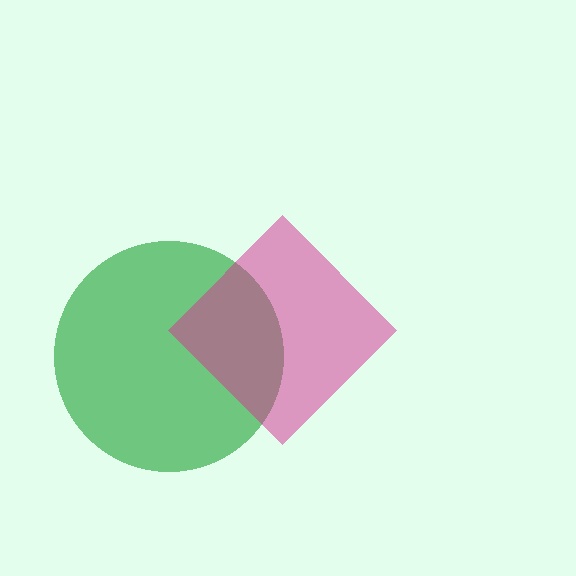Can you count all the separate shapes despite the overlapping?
Yes, there are 2 separate shapes.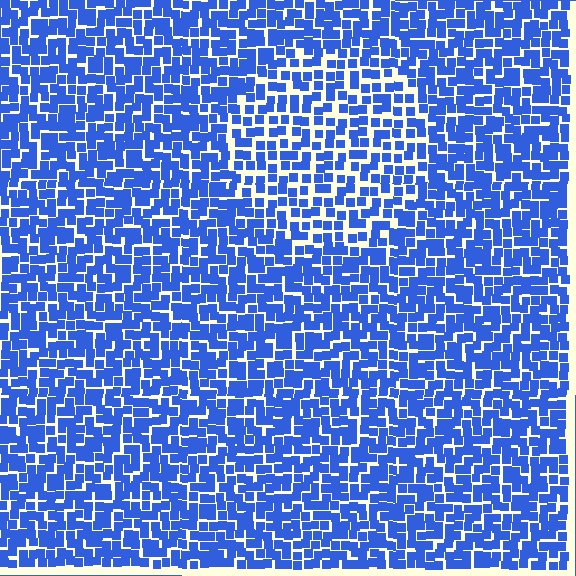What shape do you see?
I see a circle.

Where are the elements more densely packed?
The elements are more densely packed outside the circle boundary.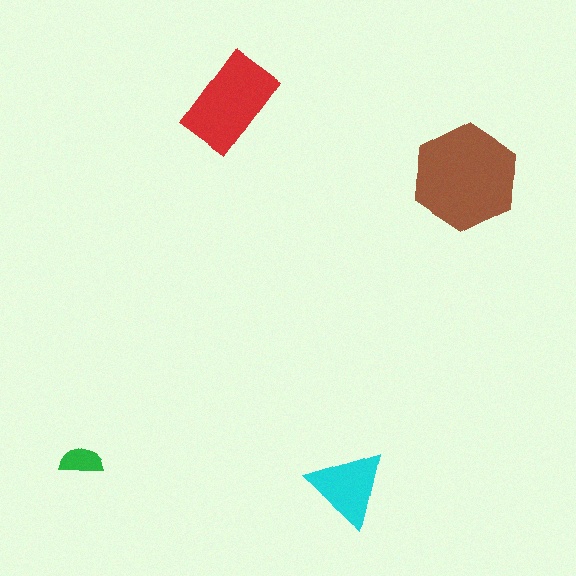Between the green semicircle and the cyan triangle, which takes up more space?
The cyan triangle.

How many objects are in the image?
There are 4 objects in the image.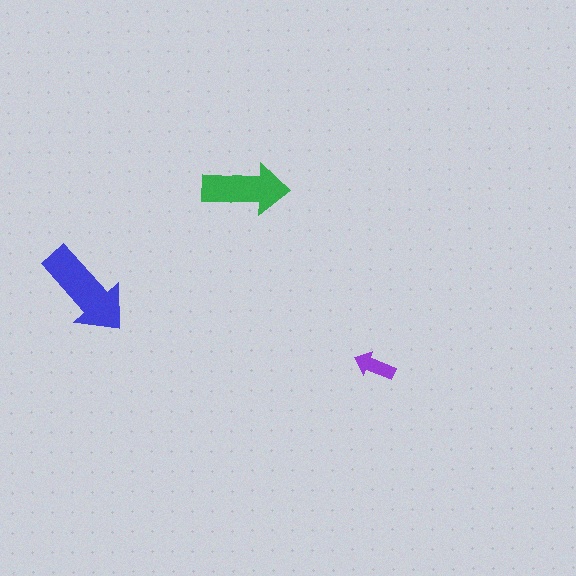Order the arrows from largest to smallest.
the blue one, the green one, the purple one.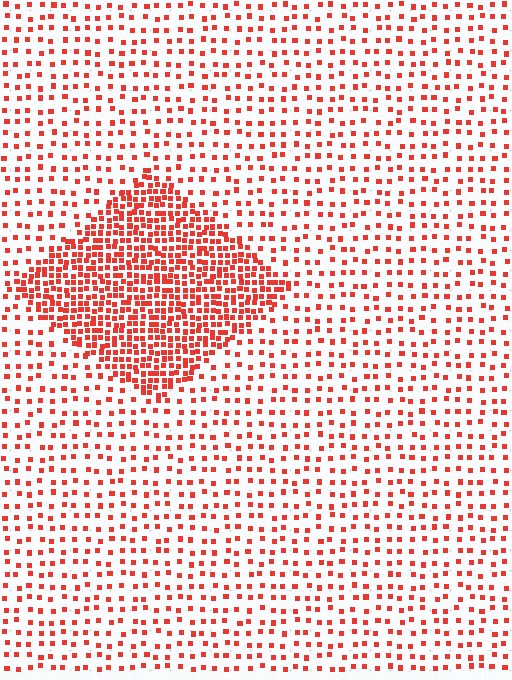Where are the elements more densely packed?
The elements are more densely packed inside the diamond boundary.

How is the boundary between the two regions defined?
The boundary is defined by a change in element density (approximately 2.8x ratio). All elements are the same color, size, and shape.